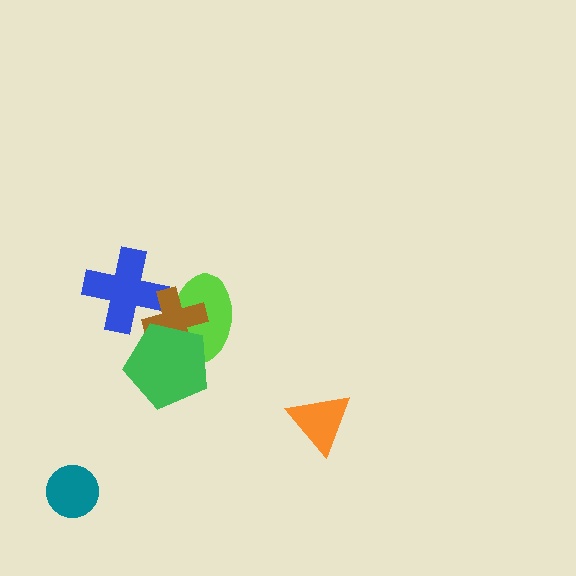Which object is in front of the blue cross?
The brown cross is in front of the blue cross.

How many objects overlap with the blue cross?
1 object overlaps with the blue cross.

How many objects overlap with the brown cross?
3 objects overlap with the brown cross.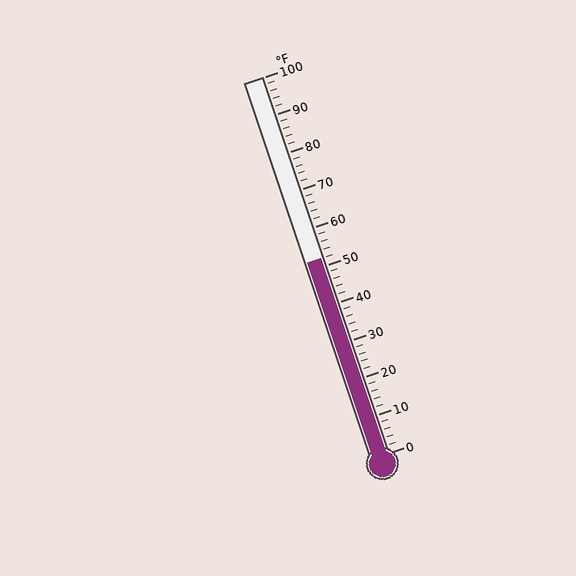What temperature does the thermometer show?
The thermometer shows approximately 52°F.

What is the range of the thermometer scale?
The thermometer scale ranges from 0°F to 100°F.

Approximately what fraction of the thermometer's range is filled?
The thermometer is filled to approximately 50% of its range.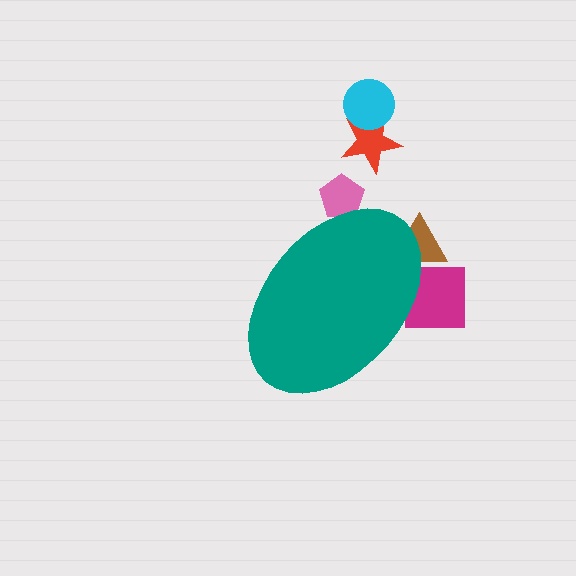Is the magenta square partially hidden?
Yes, the magenta square is partially hidden behind the teal ellipse.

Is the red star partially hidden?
No, the red star is fully visible.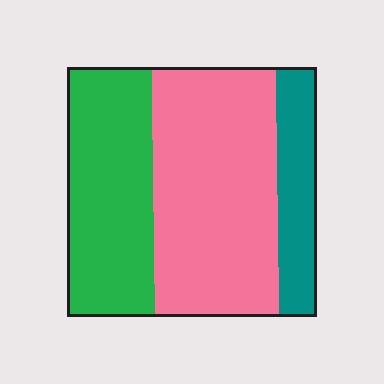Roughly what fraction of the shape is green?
Green covers 35% of the shape.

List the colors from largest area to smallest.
From largest to smallest: pink, green, teal.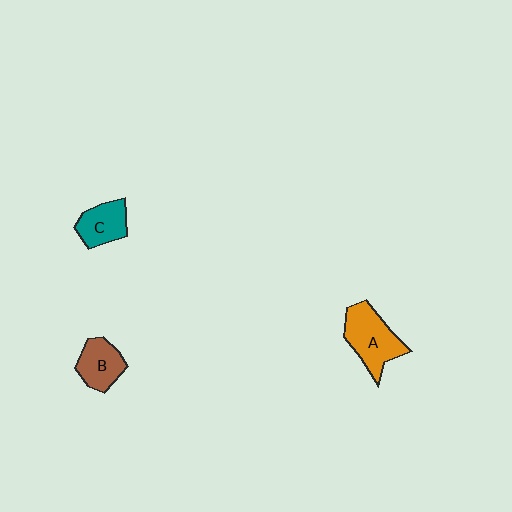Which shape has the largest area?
Shape A (orange).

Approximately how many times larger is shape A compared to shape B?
Approximately 1.5 times.